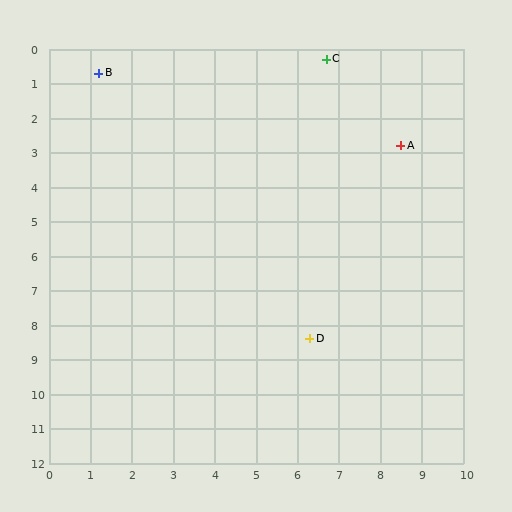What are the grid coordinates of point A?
Point A is at approximately (8.5, 2.8).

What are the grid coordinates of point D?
Point D is at approximately (6.3, 8.4).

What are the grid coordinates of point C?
Point C is at approximately (6.7, 0.3).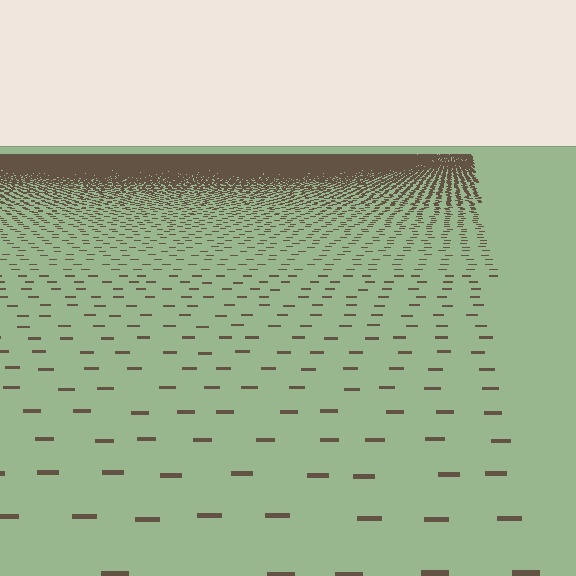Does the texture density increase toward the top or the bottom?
Density increases toward the top.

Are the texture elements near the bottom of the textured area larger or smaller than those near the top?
Larger. Near the bottom, elements are closer to the viewer and appear at a bigger on-screen size.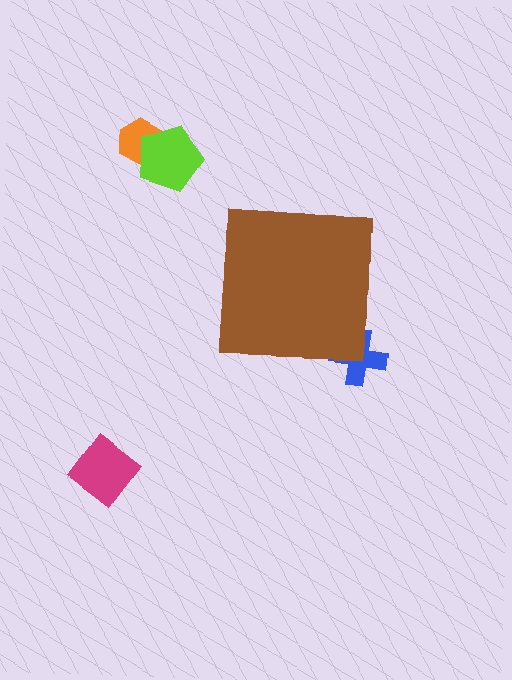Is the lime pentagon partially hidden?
No, the lime pentagon is fully visible.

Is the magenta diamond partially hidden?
No, the magenta diamond is fully visible.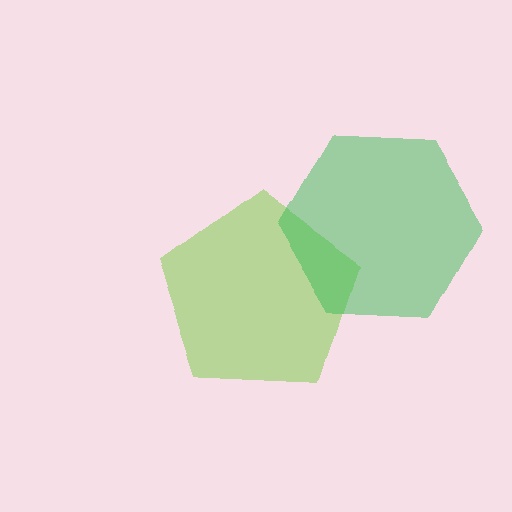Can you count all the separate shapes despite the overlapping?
Yes, there are 2 separate shapes.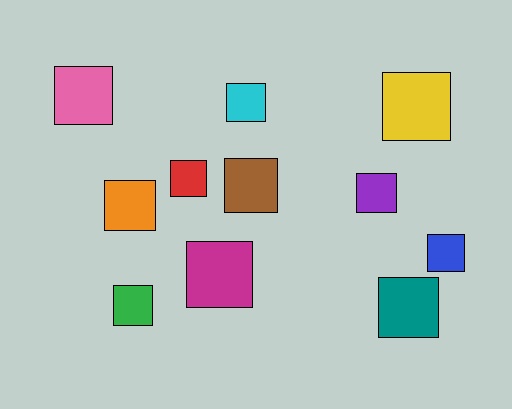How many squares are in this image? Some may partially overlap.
There are 11 squares.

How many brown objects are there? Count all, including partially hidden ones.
There is 1 brown object.